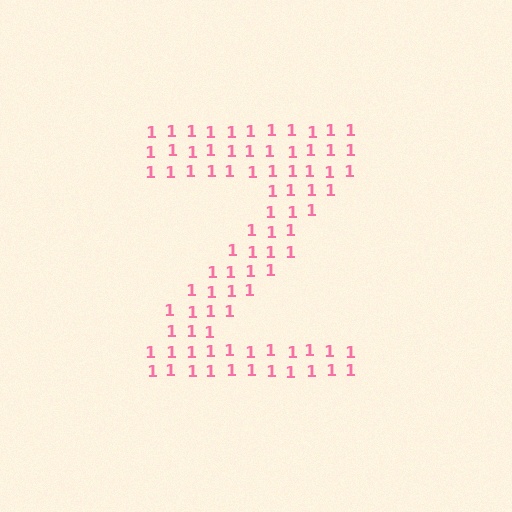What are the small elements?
The small elements are digit 1's.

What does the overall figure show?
The overall figure shows the letter Z.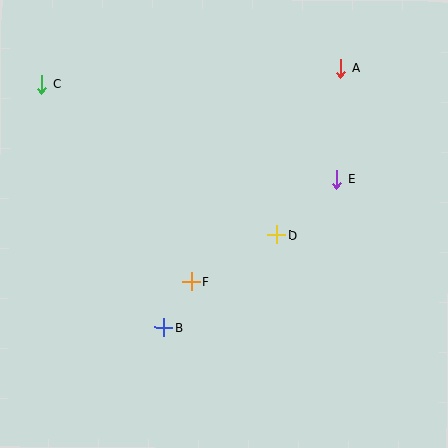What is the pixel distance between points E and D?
The distance between E and D is 82 pixels.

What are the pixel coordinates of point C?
Point C is at (42, 84).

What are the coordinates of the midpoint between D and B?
The midpoint between D and B is at (220, 281).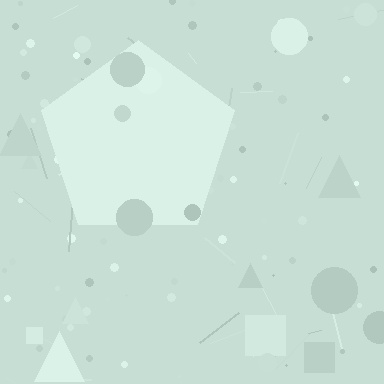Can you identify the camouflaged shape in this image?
The camouflaged shape is a pentagon.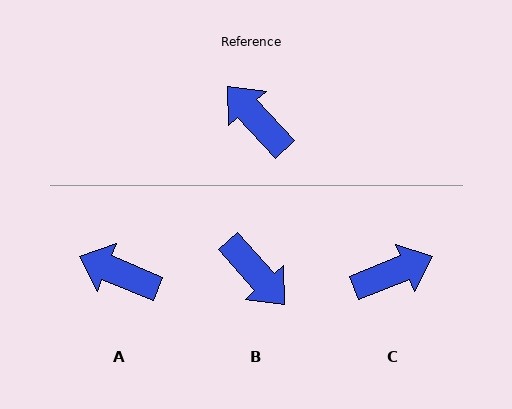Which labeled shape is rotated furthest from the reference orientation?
B, about 180 degrees away.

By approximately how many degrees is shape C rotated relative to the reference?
Approximately 111 degrees clockwise.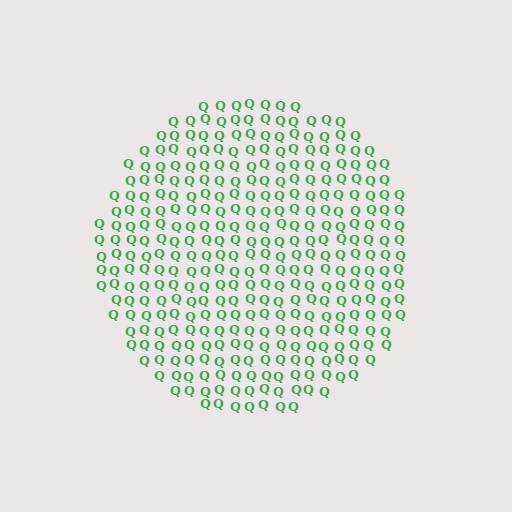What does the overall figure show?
The overall figure shows a circle.